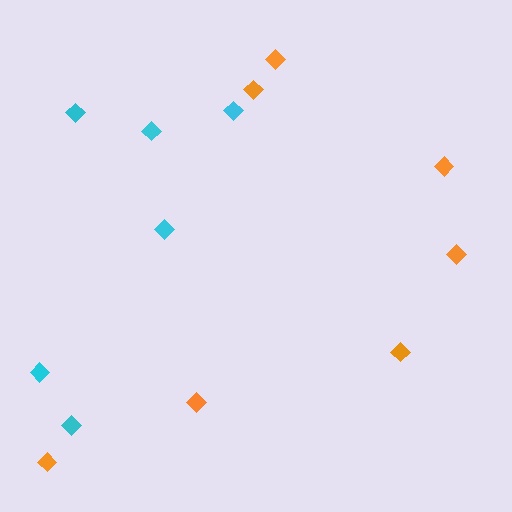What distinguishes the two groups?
There are 2 groups: one group of cyan diamonds (6) and one group of orange diamonds (7).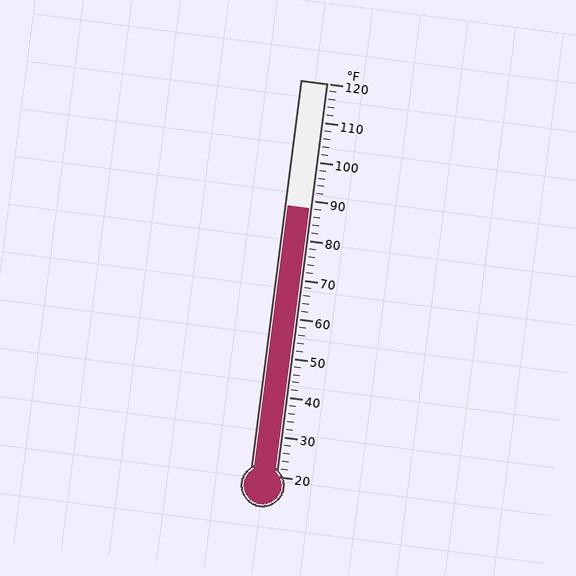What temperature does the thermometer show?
The thermometer shows approximately 88°F.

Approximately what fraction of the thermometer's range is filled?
The thermometer is filled to approximately 70% of its range.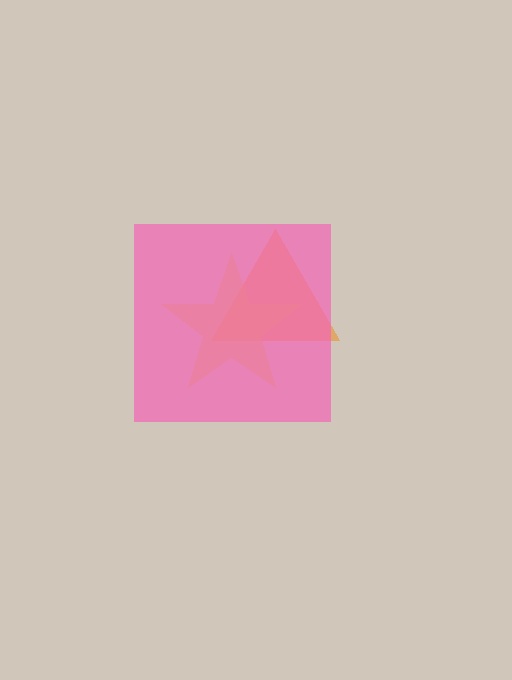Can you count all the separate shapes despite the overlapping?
Yes, there are 3 separate shapes.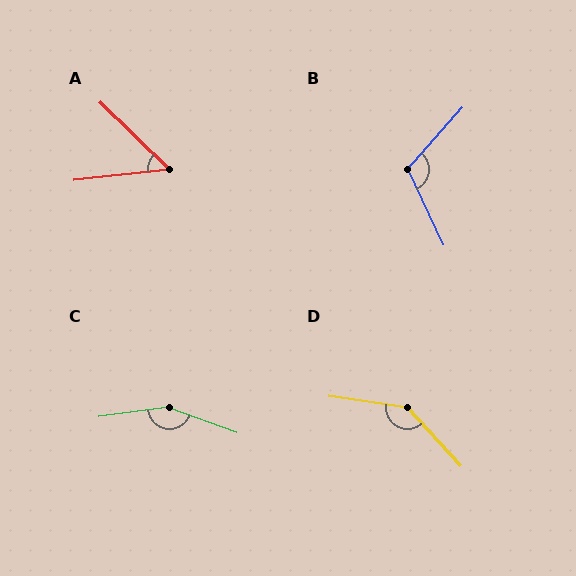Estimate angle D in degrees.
Approximately 140 degrees.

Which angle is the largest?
C, at approximately 153 degrees.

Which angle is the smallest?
A, at approximately 50 degrees.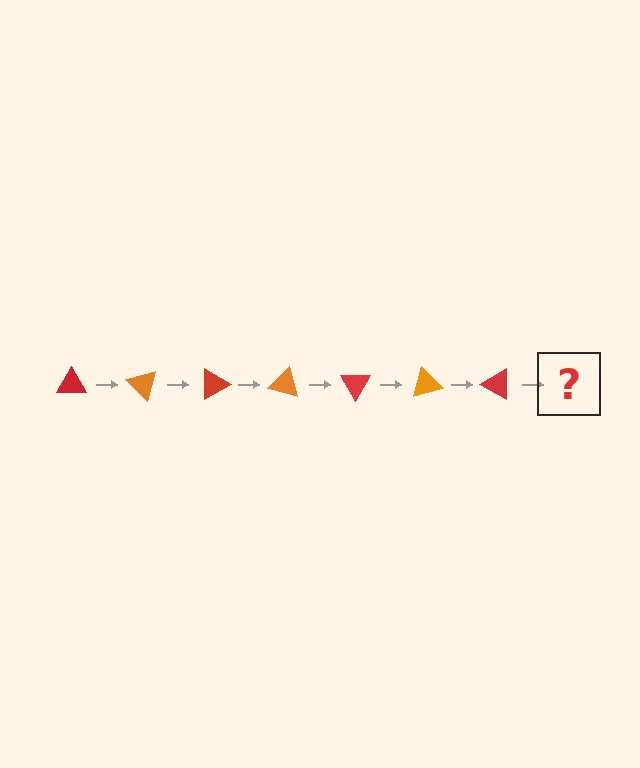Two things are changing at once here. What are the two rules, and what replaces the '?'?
The two rules are that it rotates 45 degrees each step and the color cycles through red and orange. The '?' should be an orange triangle, rotated 315 degrees from the start.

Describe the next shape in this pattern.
It should be an orange triangle, rotated 315 degrees from the start.